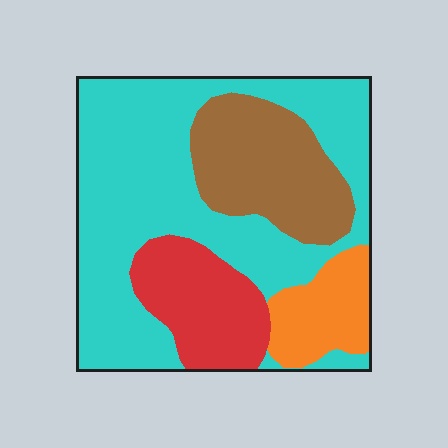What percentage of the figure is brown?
Brown covers roughly 20% of the figure.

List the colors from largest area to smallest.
From largest to smallest: cyan, brown, red, orange.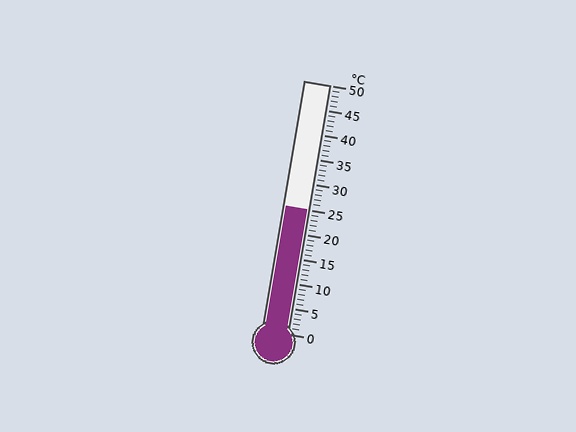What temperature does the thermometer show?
The thermometer shows approximately 25°C.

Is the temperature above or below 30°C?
The temperature is below 30°C.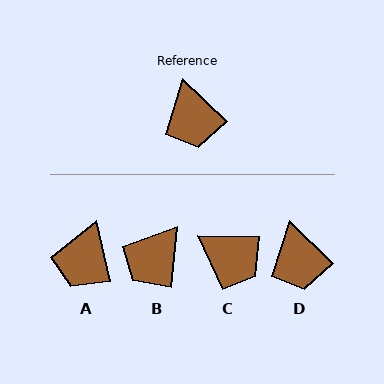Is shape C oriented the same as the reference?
No, it is off by about 43 degrees.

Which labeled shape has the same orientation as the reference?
D.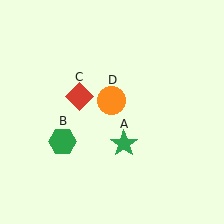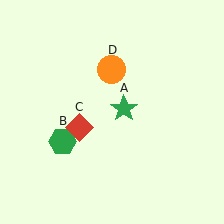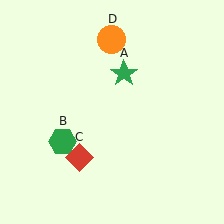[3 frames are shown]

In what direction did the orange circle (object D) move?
The orange circle (object D) moved up.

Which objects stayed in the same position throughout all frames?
Green hexagon (object B) remained stationary.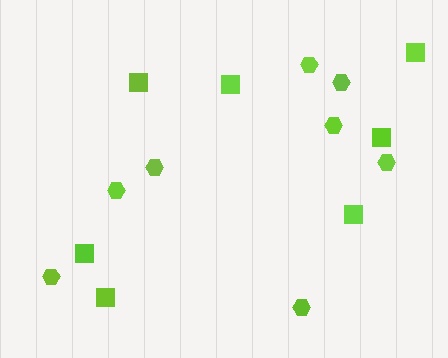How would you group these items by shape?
There are 2 groups: one group of hexagons (8) and one group of squares (7).